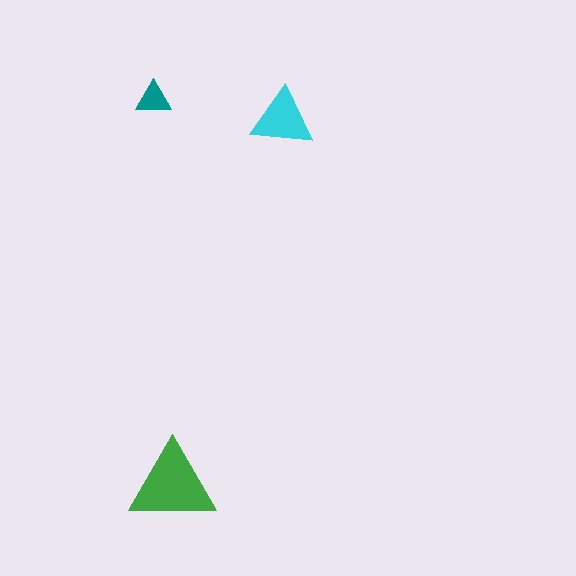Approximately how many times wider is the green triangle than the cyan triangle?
About 1.5 times wider.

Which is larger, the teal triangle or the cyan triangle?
The cyan one.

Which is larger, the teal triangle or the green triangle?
The green one.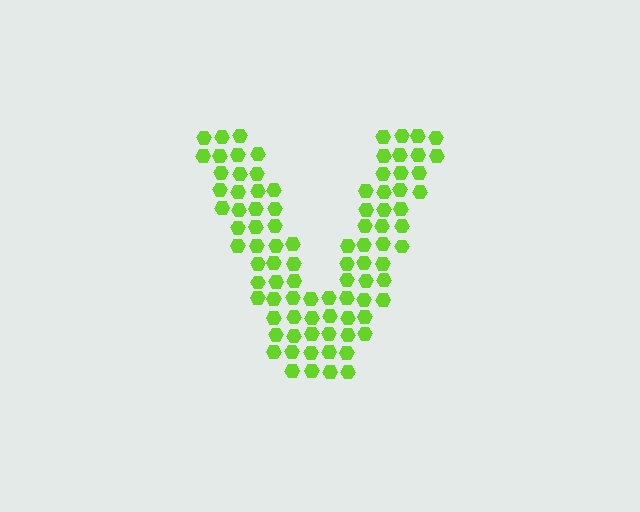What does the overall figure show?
The overall figure shows the letter V.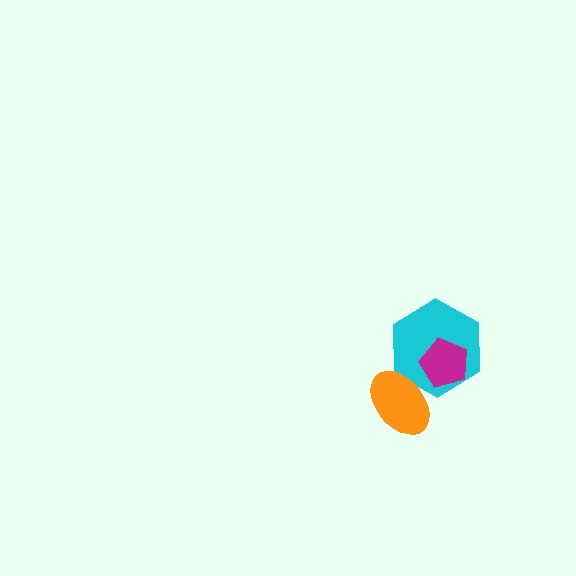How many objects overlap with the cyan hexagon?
2 objects overlap with the cyan hexagon.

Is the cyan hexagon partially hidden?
Yes, it is partially covered by another shape.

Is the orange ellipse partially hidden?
No, no other shape covers it.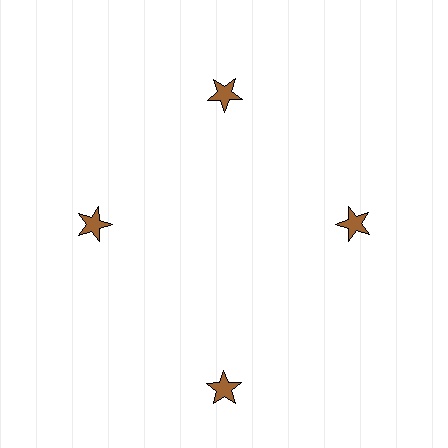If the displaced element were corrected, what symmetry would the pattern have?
It would have 4-fold rotational symmetry — the pattern would map onto itself every 90 degrees.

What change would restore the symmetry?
The symmetry would be restored by moving it inward, back onto the ring so that all 4 stars sit at equal angles and equal distance from the center.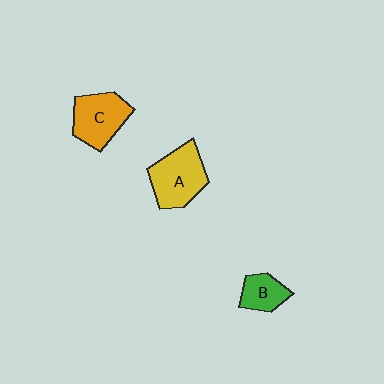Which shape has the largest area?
Shape A (yellow).